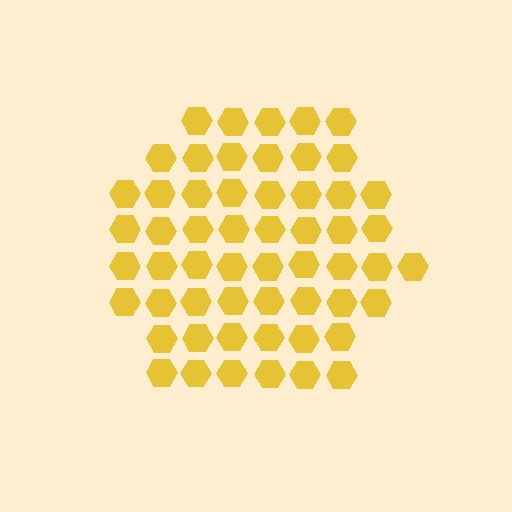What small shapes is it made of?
It is made of small hexagons.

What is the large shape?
The large shape is a hexagon.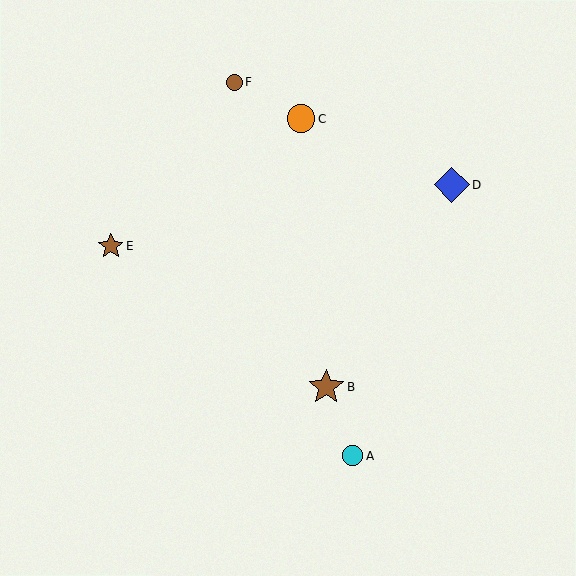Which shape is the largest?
The brown star (labeled B) is the largest.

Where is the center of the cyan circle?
The center of the cyan circle is at (353, 456).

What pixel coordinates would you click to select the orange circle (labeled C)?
Click at (301, 119) to select the orange circle C.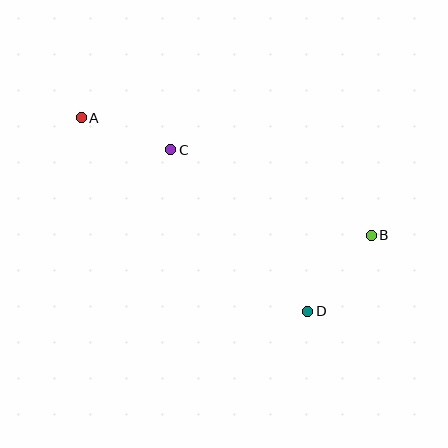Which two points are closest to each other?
Points A and C are closest to each other.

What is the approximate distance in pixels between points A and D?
The distance between A and D is approximately 298 pixels.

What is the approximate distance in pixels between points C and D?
The distance between C and D is approximately 212 pixels.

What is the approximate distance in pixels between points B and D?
The distance between B and D is approximately 99 pixels.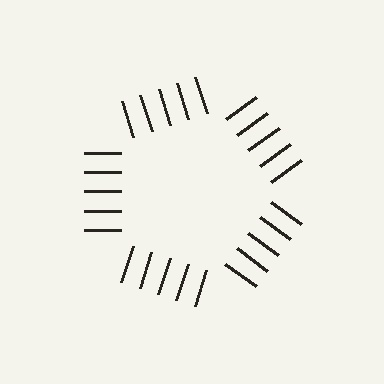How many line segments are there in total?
25 — 5 along each of the 5 edges.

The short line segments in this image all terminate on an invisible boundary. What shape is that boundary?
An illusory pentagon — the line segments terminate on its edges but no continuous stroke is drawn.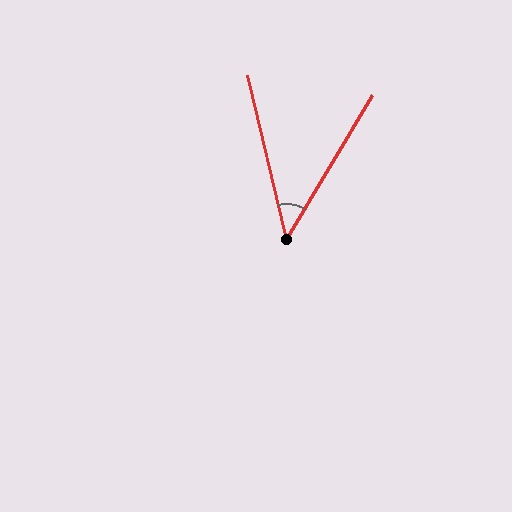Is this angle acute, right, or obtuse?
It is acute.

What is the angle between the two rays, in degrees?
Approximately 44 degrees.